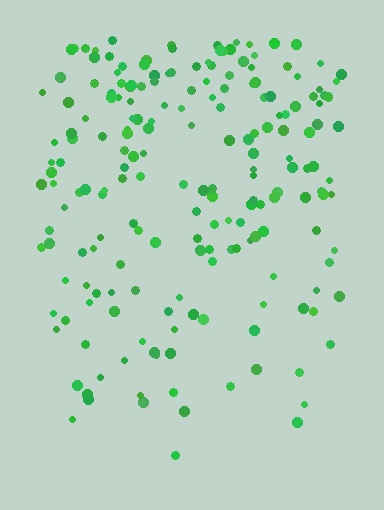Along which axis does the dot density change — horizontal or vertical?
Vertical.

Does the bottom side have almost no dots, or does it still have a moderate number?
Still a moderate number, just noticeably fewer than the top.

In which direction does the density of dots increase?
From bottom to top, with the top side densest.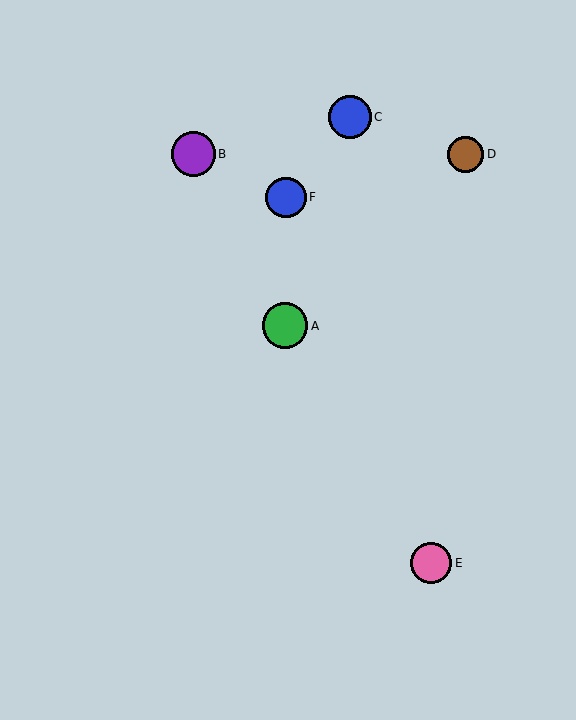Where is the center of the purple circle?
The center of the purple circle is at (193, 154).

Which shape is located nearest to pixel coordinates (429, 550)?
The pink circle (labeled E) at (431, 563) is nearest to that location.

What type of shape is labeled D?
Shape D is a brown circle.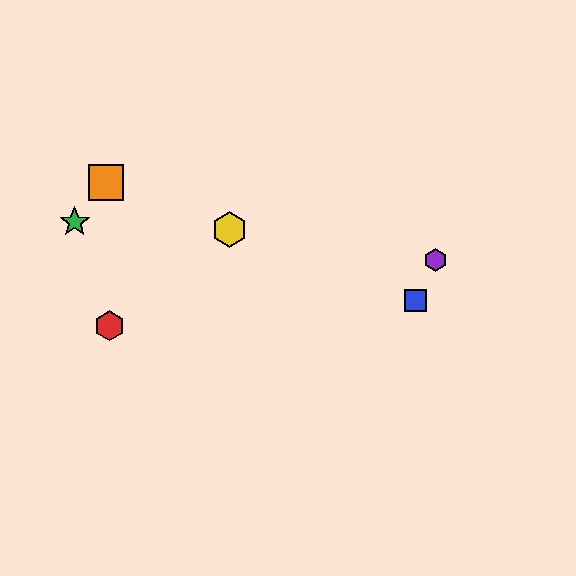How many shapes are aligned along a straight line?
3 shapes (the blue square, the yellow hexagon, the orange square) are aligned along a straight line.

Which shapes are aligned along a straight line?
The blue square, the yellow hexagon, the orange square are aligned along a straight line.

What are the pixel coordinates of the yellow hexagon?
The yellow hexagon is at (229, 230).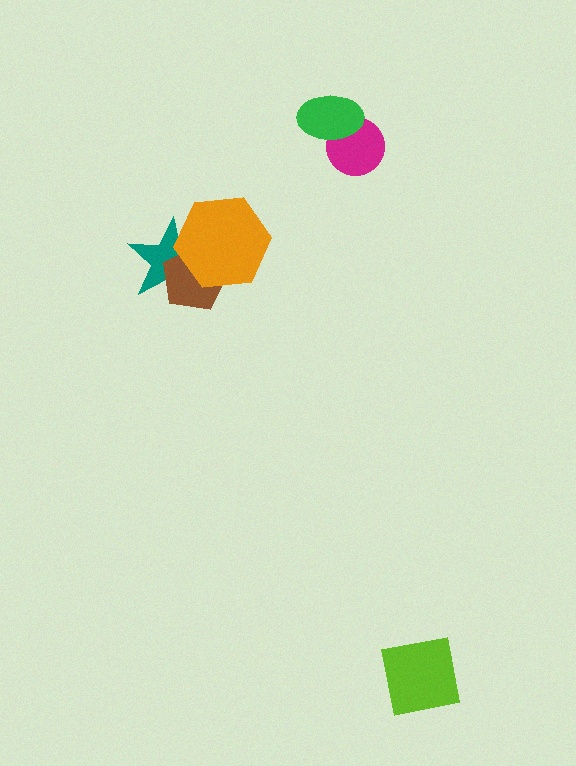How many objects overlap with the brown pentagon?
2 objects overlap with the brown pentagon.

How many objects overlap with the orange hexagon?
2 objects overlap with the orange hexagon.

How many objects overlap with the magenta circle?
1 object overlaps with the magenta circle.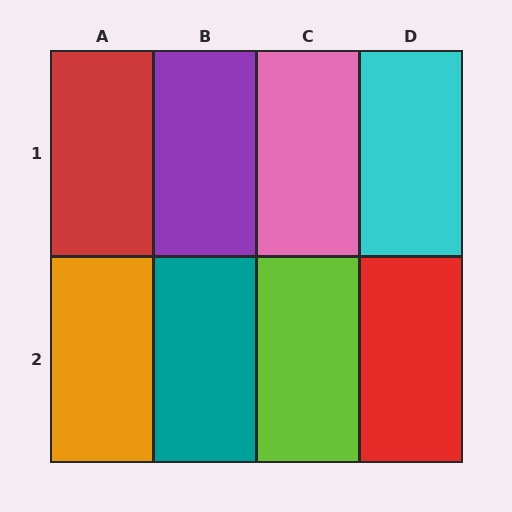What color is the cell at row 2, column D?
Red.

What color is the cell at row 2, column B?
Teal.